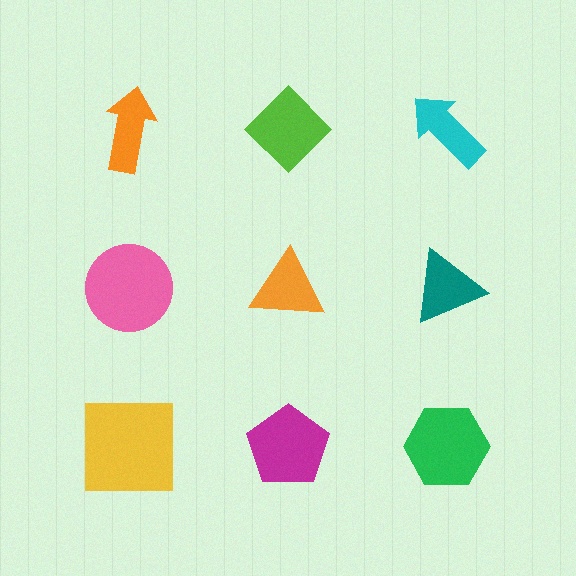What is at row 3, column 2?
A magenta pentagon.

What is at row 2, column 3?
A teal triangle.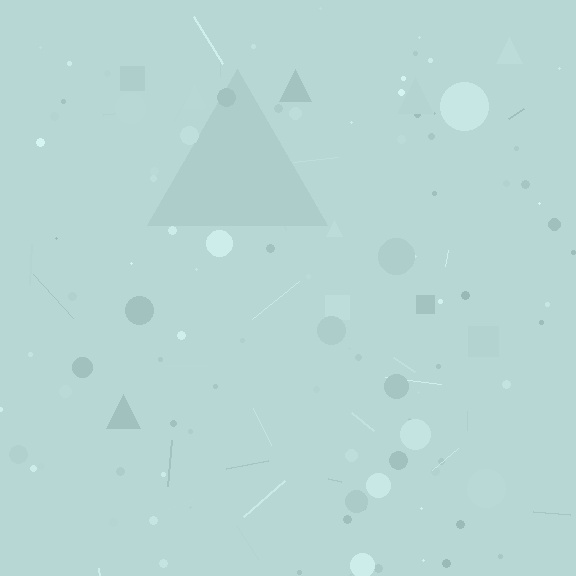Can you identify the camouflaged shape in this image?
The camouflaged shape is a triangle.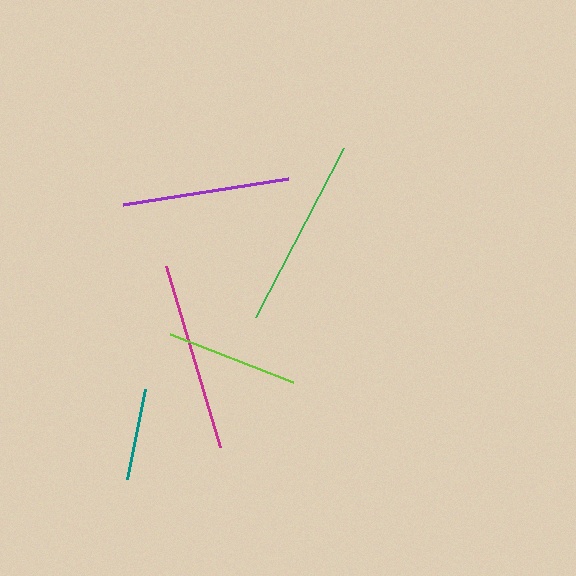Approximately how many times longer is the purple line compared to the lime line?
The purple line is approximately 1.3 times the length of the lime line.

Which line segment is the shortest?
The teal line is the shortest at approximately 92 pixels.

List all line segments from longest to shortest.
From longest to shortest: green, magenta, purple, lime, teal.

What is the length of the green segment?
The green segment is approximately 191 pixels long.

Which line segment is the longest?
The green line is the longest at approximately 191 pixels.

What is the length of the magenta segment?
The magenta segment is approximately 189 pixels long.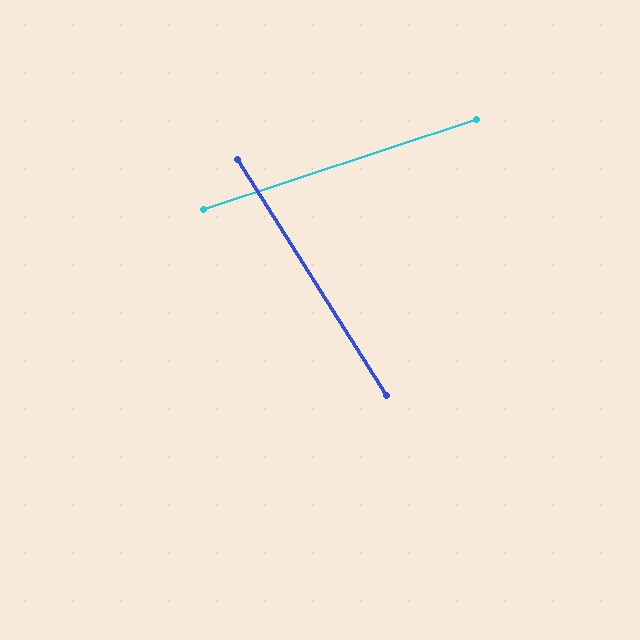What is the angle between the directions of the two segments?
Approximately 76 degrees.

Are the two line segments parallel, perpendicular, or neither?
Neither parallel nor perpendicular — they differ by about 76°.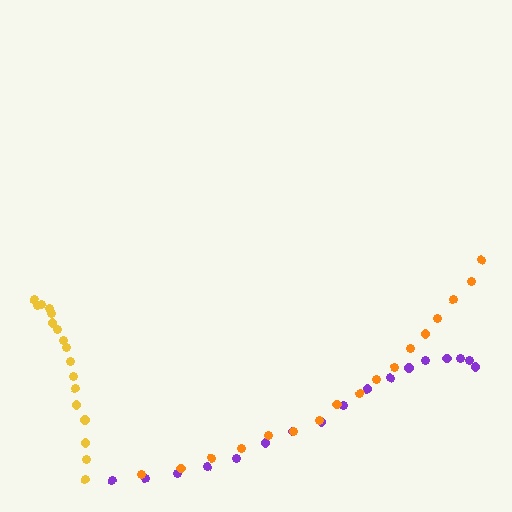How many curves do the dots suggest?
There are 3 distinct paths.